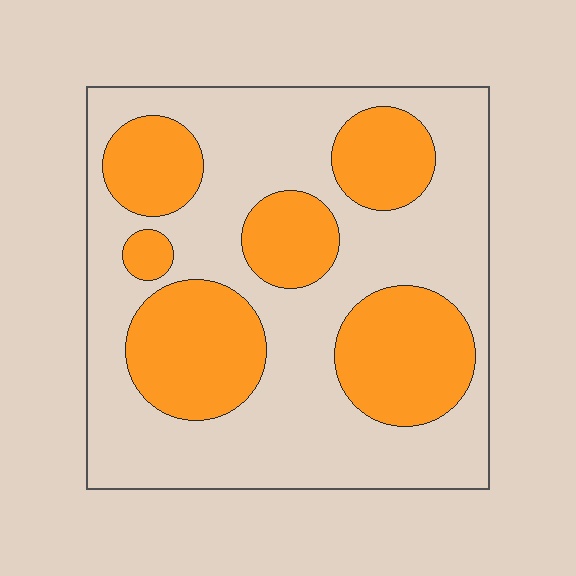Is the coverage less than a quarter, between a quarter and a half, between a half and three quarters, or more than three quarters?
Between a quarter and a half.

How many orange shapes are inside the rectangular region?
6.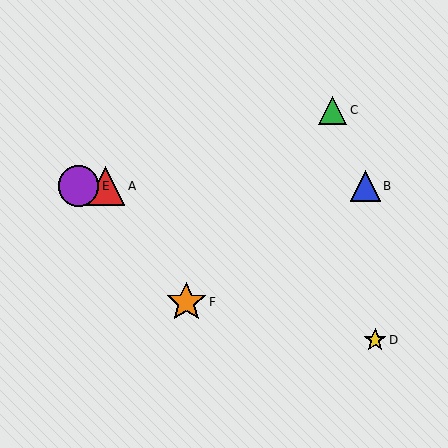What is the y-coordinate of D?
Object D is at y≈340.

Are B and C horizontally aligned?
No, B is at y≈186 and C is at y≈110.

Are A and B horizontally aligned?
Yes, both are at y≈186.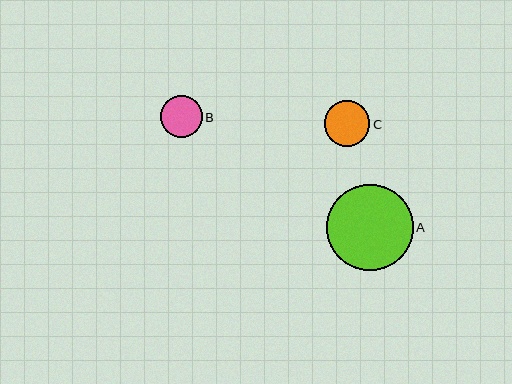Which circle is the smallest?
Circle B is the smallest with a size of approximately 42 pixels.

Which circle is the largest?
Circle A is the largest with a size of approximately 86 pixels.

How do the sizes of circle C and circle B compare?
Circle C and circle B are approximately the same size.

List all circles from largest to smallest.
From largest to smallest: A, C, B.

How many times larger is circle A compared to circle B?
Circle A is approximately 2.1 times the size of circle B.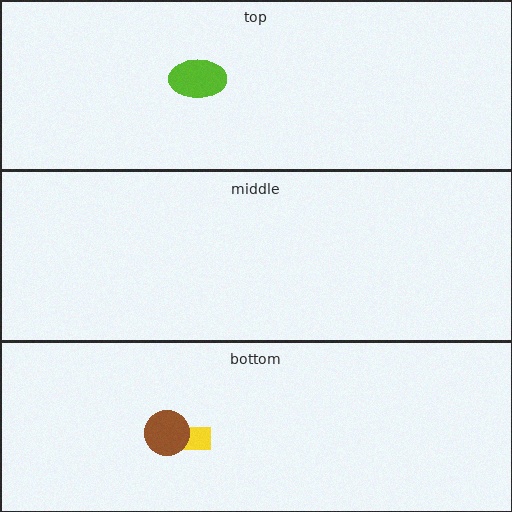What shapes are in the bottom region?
The yellow rectangle, the brown circle.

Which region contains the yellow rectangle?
The bottom region.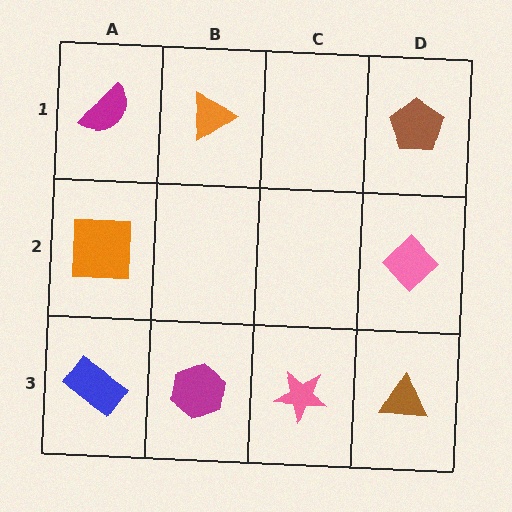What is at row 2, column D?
A pink diamond.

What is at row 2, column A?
An orange square.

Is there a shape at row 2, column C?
No, that cell is empty.